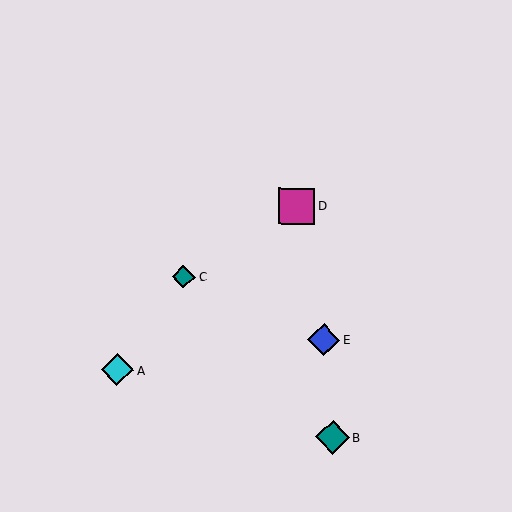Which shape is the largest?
The magenta square (labeled D) is the largest.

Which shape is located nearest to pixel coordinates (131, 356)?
The cyan diamond (labeled A) at (117, 370) is nearest to that location.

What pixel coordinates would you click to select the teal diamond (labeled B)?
Click at (333, 437) to select the teal diamond B.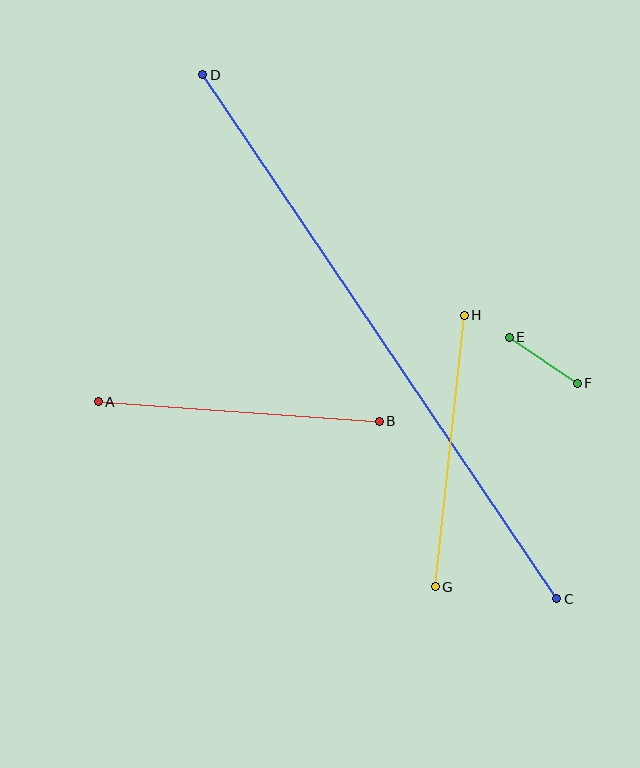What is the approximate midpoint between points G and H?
The midpoint is at approximately (450, 451) pixels.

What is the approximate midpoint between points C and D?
The midpoint is at approximately (380, 337) pixels.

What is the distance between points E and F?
The distance is approximately 82 pixels.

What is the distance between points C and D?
The distance is approximately 632 pixels.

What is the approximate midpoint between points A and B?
The midpoint is at approximately (239, 411) pixels.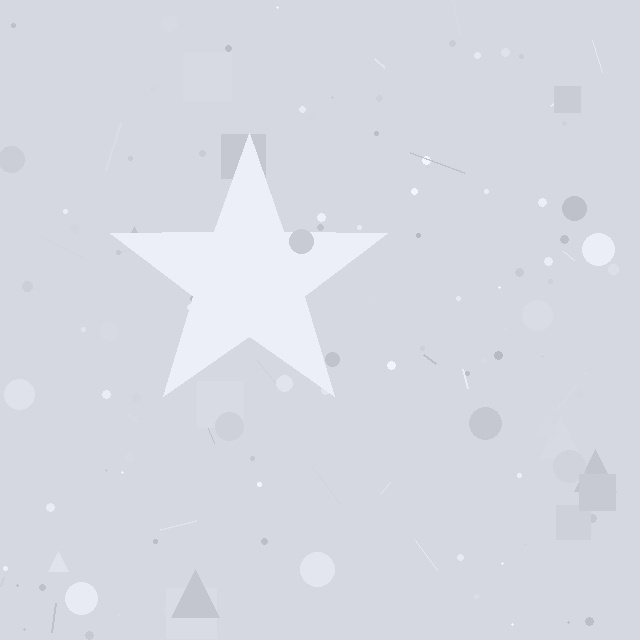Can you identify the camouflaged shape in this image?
The camouflaged shape is a star.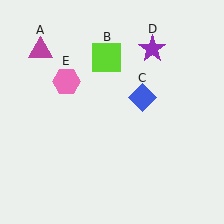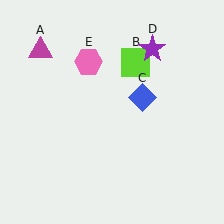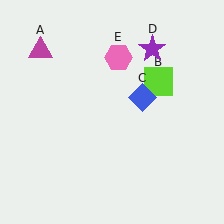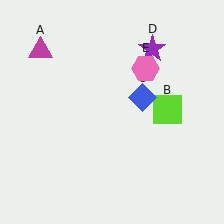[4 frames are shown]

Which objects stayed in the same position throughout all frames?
Magenta triangle (object A) and blue diamond (object C) and purple star (object D) remained stationary.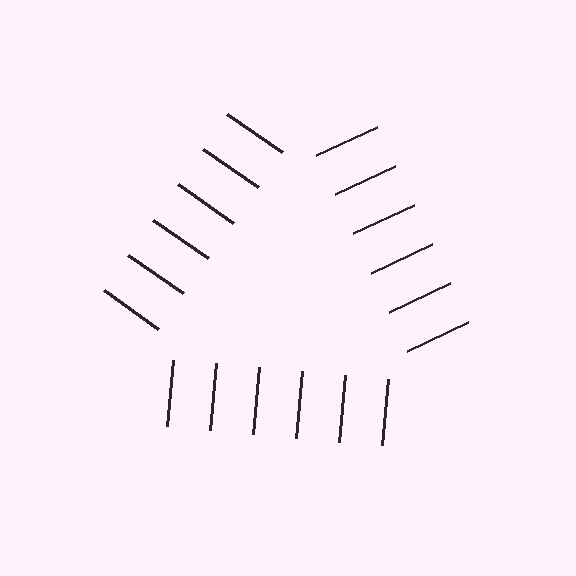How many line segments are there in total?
18 — 6 along each of the 3 edges.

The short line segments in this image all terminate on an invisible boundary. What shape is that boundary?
An illusory triangle — the line segments terminate on its edges but no continuous stroke is drawn.